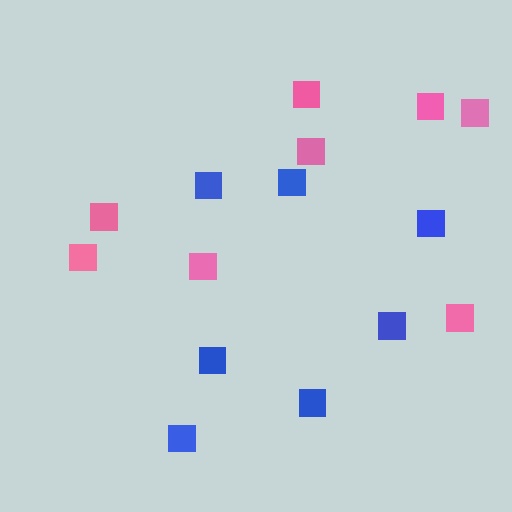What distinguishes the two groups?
There are 2 groups: one group of blue squares (7) and one group of pink squares (8).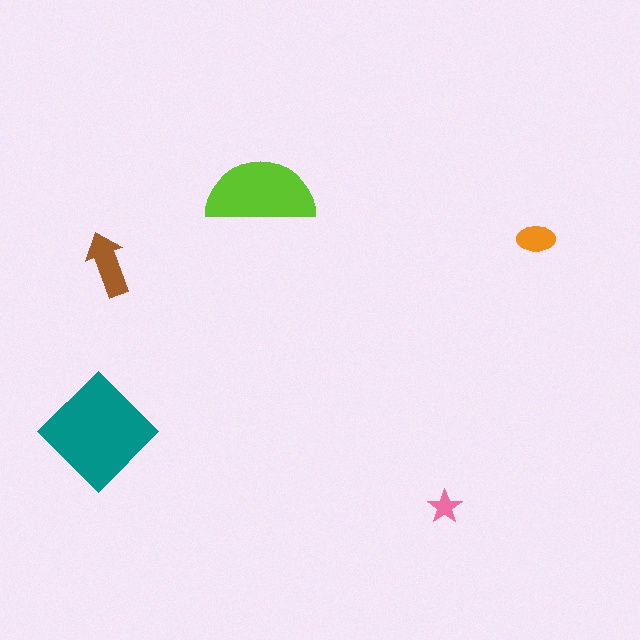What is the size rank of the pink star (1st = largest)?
5th.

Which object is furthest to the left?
The teal diamond is leftmost.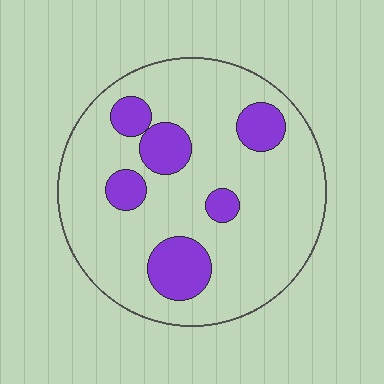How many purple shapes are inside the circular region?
6.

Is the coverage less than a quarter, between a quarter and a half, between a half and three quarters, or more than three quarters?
Less than a quarter.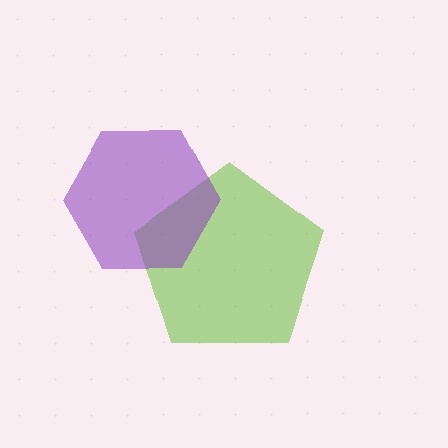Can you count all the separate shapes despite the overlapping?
Yes, there are 2 separate shapes.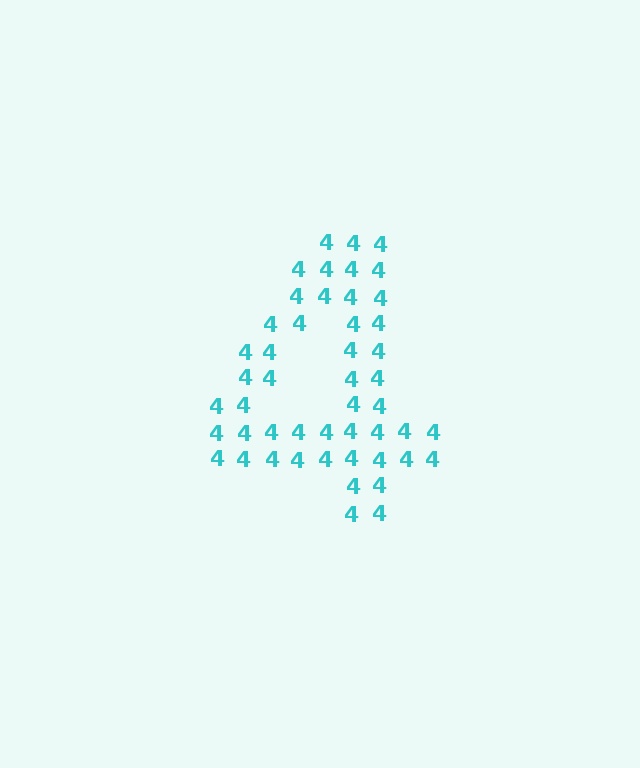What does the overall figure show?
The overall figure shows the digit 4.